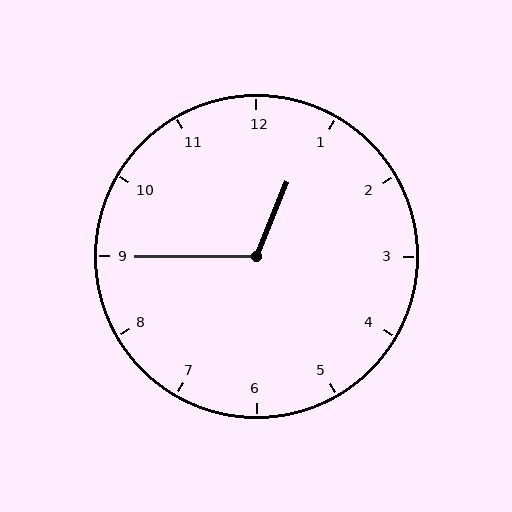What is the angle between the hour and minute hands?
Approximately 112 degrees.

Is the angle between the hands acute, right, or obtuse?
It is obtuse.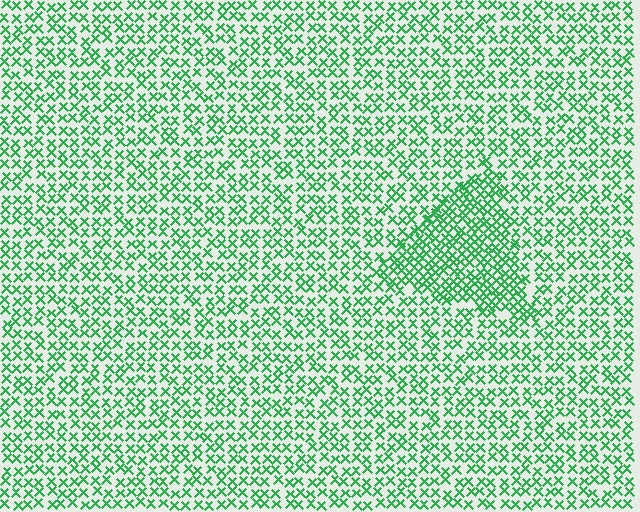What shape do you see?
I see a triangle.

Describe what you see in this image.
The image contains small green elements arranged at two different densities. A triangle-shaped region is visible where the elements are more densely packed than the surrounding area.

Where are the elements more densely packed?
The elements are more densely packed inside the triangle boundary.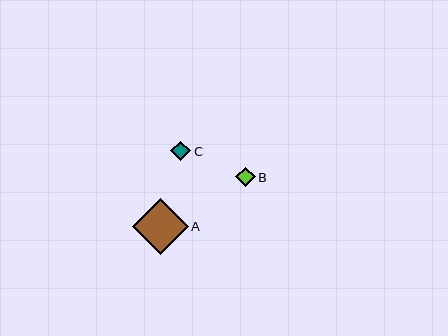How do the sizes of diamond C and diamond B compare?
Diamond C and diamond B are approximately the same size.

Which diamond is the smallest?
Diamond B is the smallest with a size of approximately 20 pixels.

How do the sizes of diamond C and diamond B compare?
Diamond C and diamond B are approximately the same size.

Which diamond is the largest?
Diamond A is the largest with a size of approximately 56 pixels.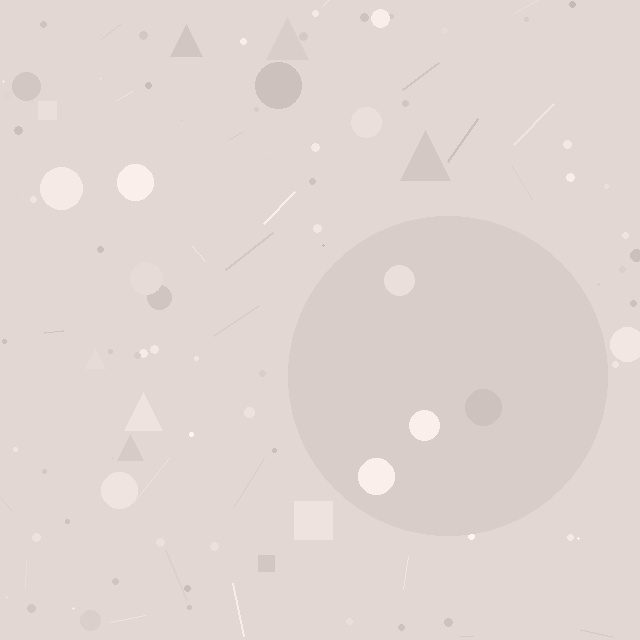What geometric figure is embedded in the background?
A circle is embedded in the background.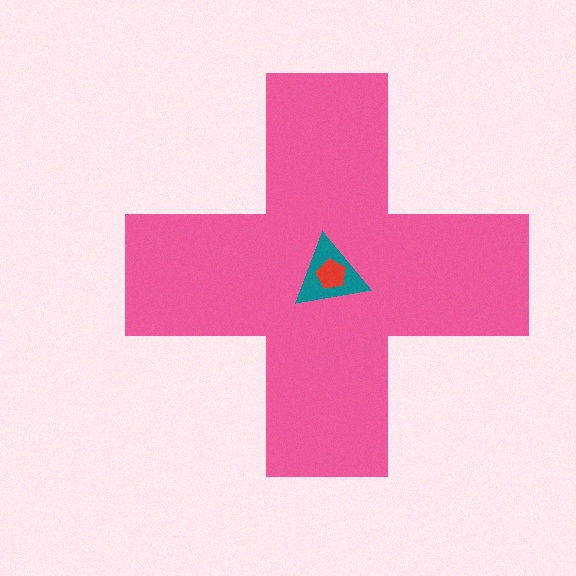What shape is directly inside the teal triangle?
The red pentagon.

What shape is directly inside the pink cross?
The teal triangle.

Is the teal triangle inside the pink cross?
Yes.